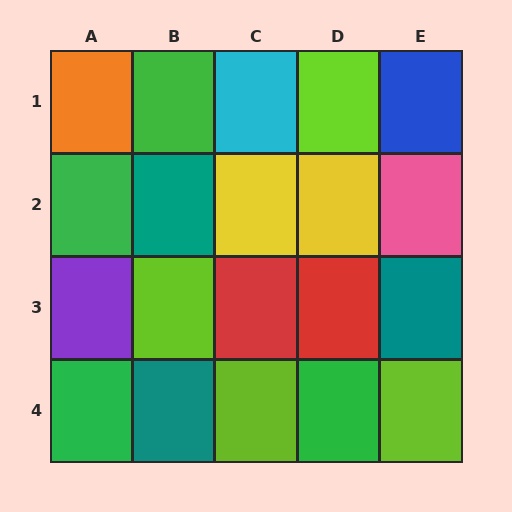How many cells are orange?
1 cell is orange.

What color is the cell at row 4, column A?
Green.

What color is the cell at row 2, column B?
Teal.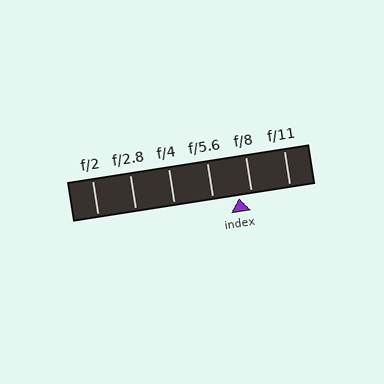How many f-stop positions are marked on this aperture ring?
There are 6 f-stop positions marked.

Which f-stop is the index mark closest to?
The index mark is closest to f/8.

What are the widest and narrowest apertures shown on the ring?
The widest aperture shown is f/2 and the narrowest is f/11.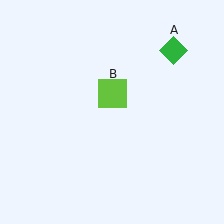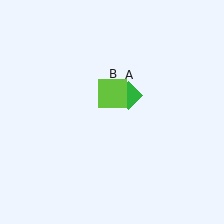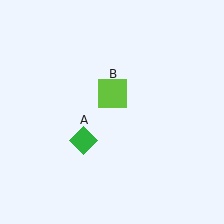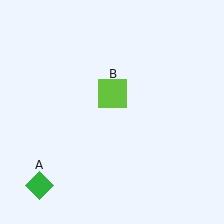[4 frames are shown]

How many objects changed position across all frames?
1 object changed position: green diamond (object A).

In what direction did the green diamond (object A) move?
The green diamond (object A) moved down and to the left.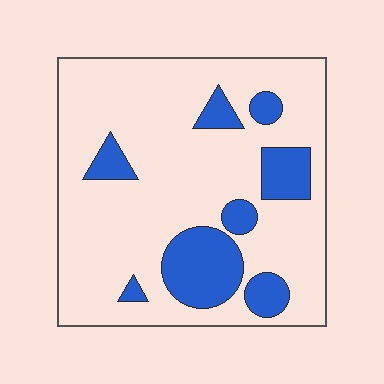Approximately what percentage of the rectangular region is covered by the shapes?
Approximately 20%.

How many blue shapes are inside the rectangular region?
8.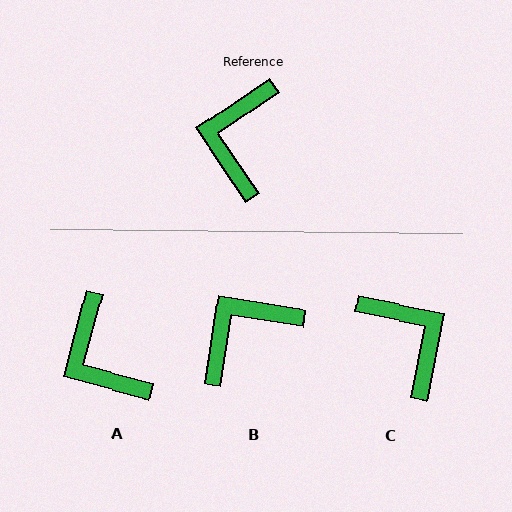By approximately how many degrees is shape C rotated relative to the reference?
Approximately 135 degrees clockwise.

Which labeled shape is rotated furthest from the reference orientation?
C, about 135 degrees away.